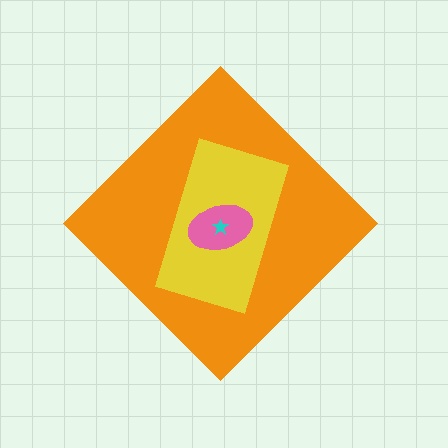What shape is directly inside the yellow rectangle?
The pink ellipse.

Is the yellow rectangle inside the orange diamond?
Yes.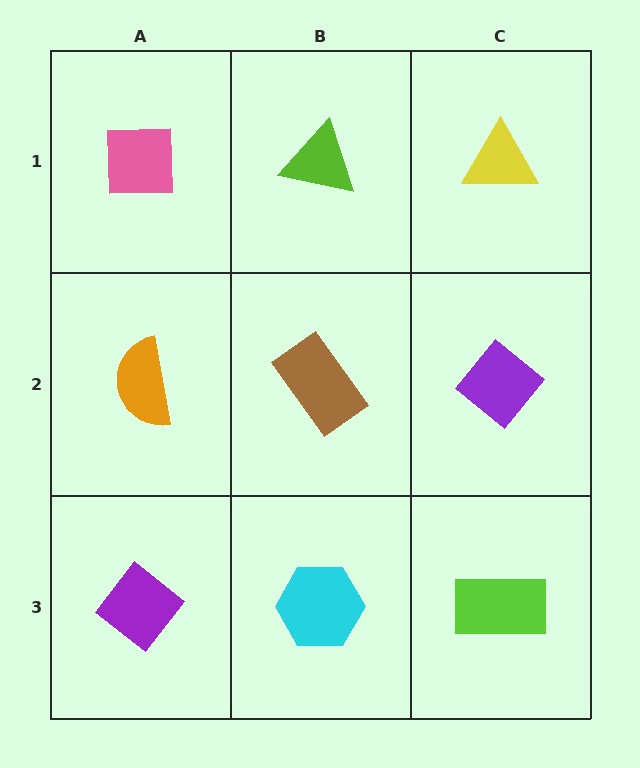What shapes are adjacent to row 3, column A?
An orange semicircle (row 2, column A), a cyan hexagon (row 3, column B).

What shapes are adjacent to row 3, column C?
A purple diamond (row 2, column C), a cyan hexagon (row 3, column B).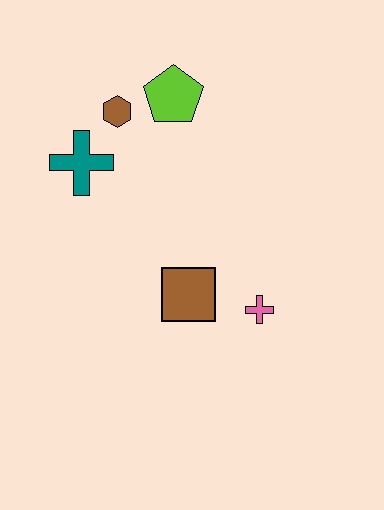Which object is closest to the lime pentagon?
The brown hexagon is closest to the lime pentagon.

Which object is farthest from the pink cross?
The brown hexagon is farthest from the pink cross.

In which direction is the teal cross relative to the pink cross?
The teal cross is to the left of the pink cross.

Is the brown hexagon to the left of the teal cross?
No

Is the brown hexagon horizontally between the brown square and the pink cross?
No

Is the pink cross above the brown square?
No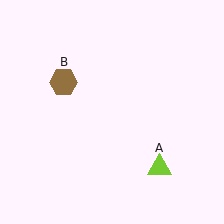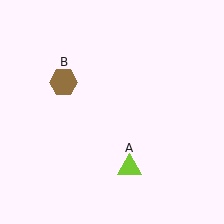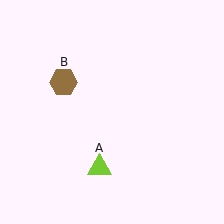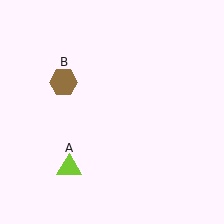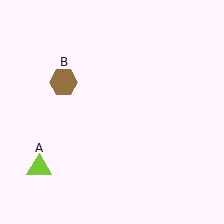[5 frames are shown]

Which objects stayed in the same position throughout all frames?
Brown hexagon (object B) remained stationary.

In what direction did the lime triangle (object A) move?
The lime triangle (object A) moved left.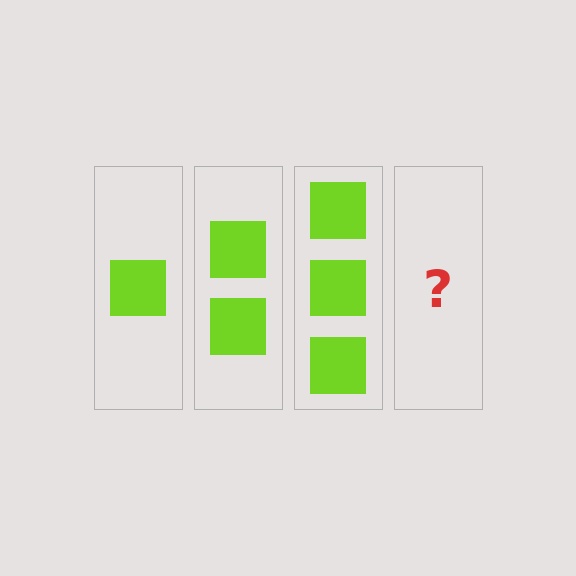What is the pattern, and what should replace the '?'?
The pattern is that each step adds one more square. The '?' should be 4 squares.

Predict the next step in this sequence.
The next step is 4 squares.